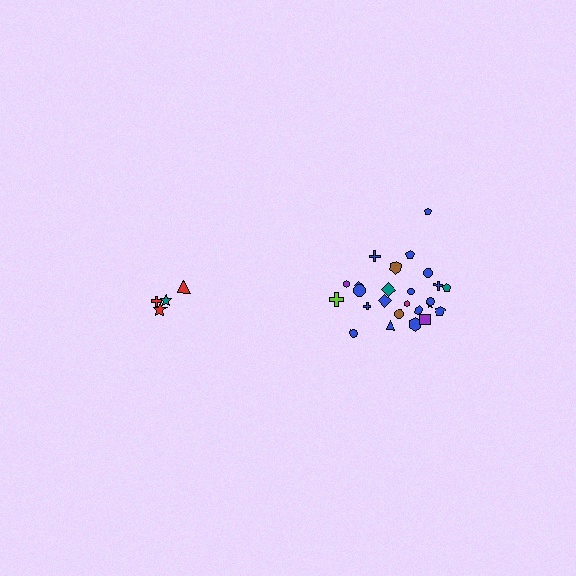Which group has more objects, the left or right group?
The right group.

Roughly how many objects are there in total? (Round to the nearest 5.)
Roughly 30 objects in total.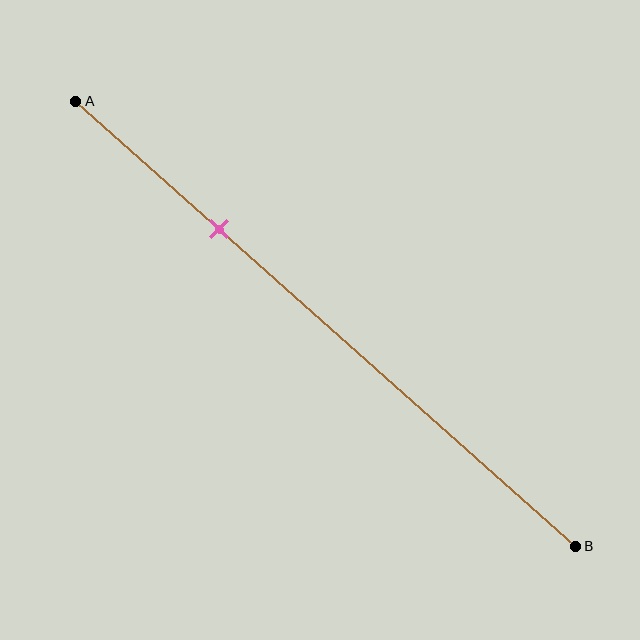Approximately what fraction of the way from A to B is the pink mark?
The pink mark is approximately 30% of the way from A to B.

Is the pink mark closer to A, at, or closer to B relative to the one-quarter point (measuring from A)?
The pink mark is closer to point B than the one-quarter point of segment AB.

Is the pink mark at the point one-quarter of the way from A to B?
No, the mark is at about 30% from A, not at the 25% one-quarter point.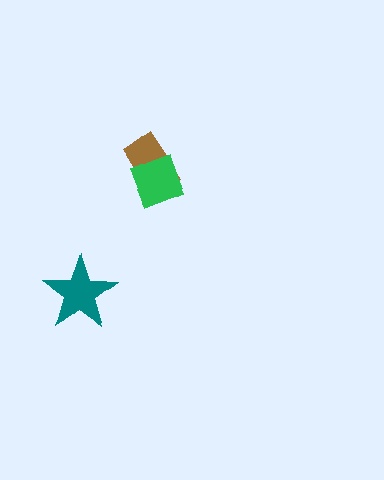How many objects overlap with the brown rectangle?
1 object overlaps with the brown rectangle.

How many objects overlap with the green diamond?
1 object overlaps with the green diamond.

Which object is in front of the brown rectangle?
The green diamond is in front of the brown rectangle.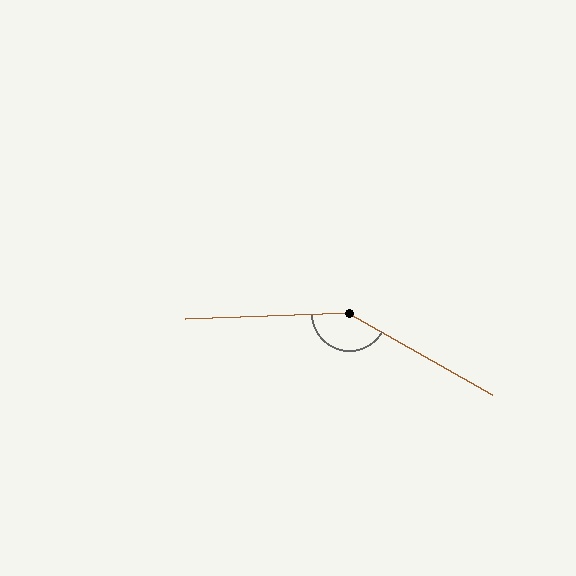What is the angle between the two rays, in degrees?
Approximately 148 degrees.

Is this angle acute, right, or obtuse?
It is obtuse.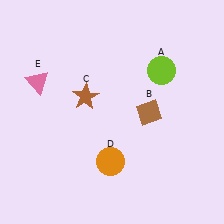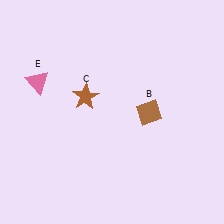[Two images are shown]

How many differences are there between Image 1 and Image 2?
There are 2 differences between the two images.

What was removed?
The lime circle (A), the orange circle (D) were removed in Image 2.